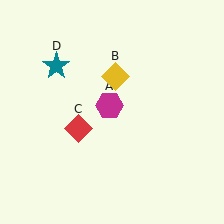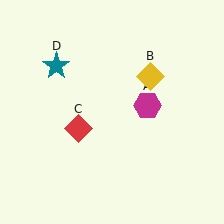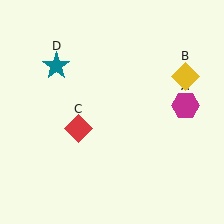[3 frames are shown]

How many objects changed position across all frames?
2 objects changed position: magenta hexagon (object A), yellow diamond (object B).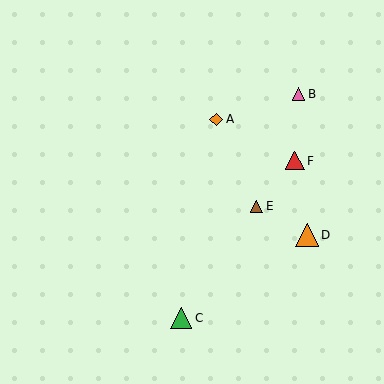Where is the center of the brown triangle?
The center of the brown triangle is at (257, 206).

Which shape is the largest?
The orange triangle (labeled D) is the largest.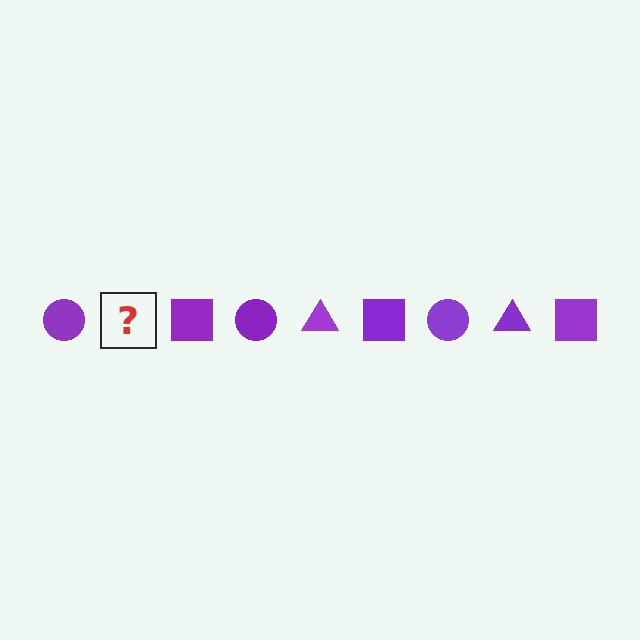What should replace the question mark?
The question mark should be replaced with a purple triangle.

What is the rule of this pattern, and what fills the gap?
The rule is that the pattern cycles through circle, triangle, square shapes in purple. The gap should be filled with a purple triangle.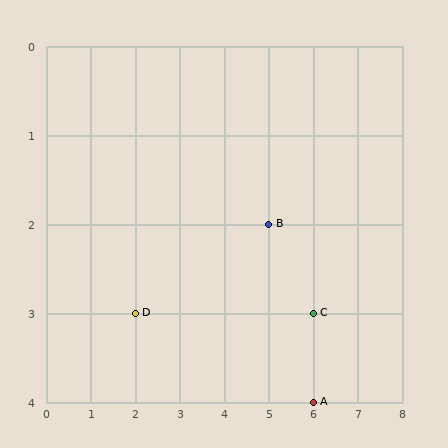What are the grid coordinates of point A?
Point A is at grid coordinates (6, 4).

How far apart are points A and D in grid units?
Points A and D are 4 columns and 1 row apart (about 4.1 grid units diagonally).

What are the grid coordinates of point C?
Point C is at grid coordinates (6, 3).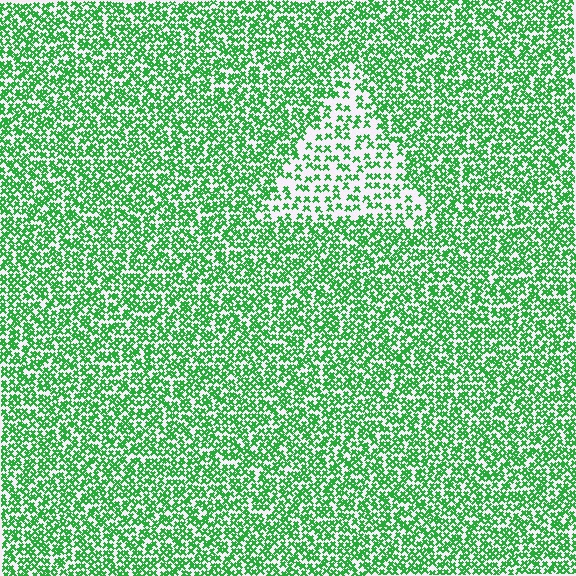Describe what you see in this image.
The image contains small green elements arranged at two different densities. A triangle-shaped region is visible where the elements are less densely packed than the surrounding area.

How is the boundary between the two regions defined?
The boundary is defined by a change in element density (approximately 2.0x ratio). All elements are the same color, size, and shape.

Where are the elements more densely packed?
The elements are more densely packed outside the triangle boundary.